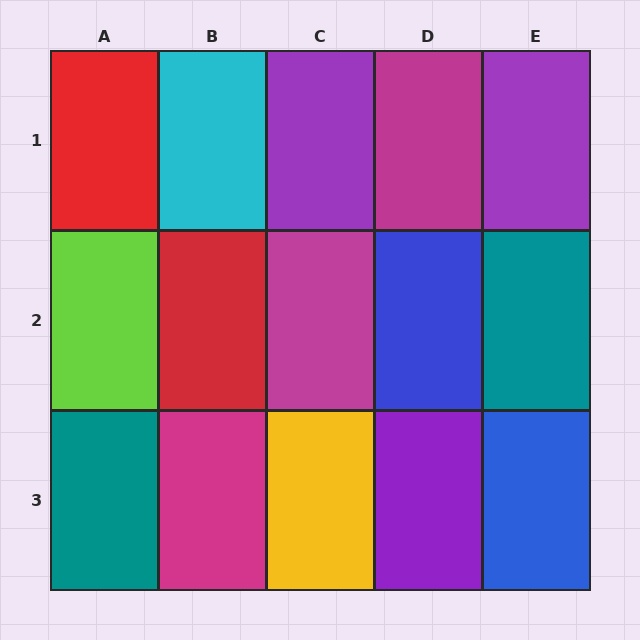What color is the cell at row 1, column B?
Cyan.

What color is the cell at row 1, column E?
Purple.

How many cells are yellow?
1 cell is yellow.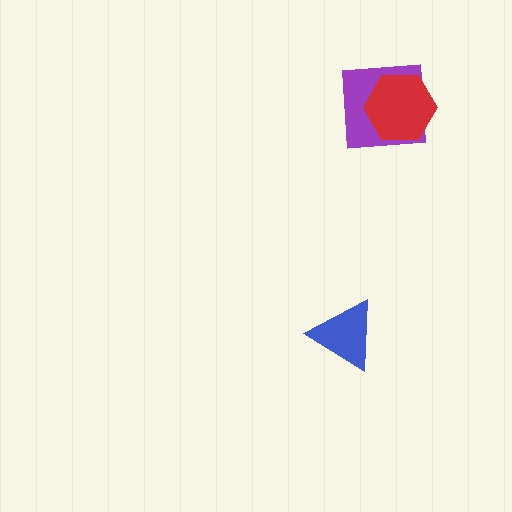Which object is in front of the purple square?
The red hexagon is in front of the purple square.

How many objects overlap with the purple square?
1 object overlaps with the purple square.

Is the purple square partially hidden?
Yes, it is partially covered by another shape.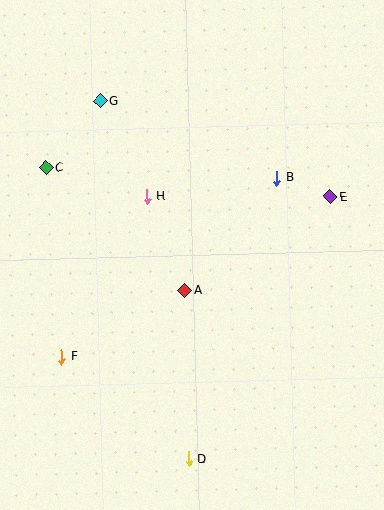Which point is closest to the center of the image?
Point A at (184, 290) is closest to the center.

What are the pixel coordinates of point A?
Point A is at (184, 290).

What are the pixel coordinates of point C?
Point C is at (46, 168).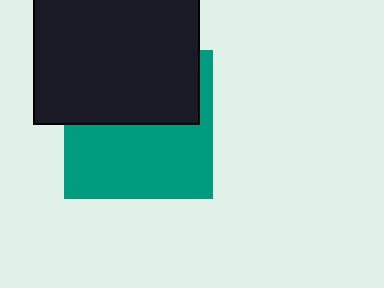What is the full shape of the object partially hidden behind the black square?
The partially hidden object is a teal square.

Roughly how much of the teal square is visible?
About half of it is visible (roughly 54%).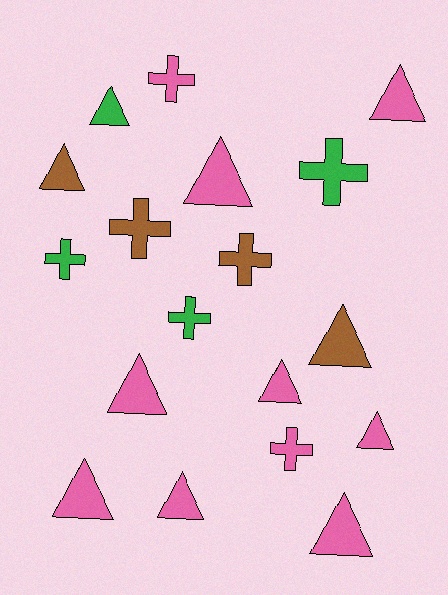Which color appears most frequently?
Pink, with 10 objects.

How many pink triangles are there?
There are 8 pink triangles.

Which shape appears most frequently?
Triangle, with 11 objects.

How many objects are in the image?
There are 18 objects.